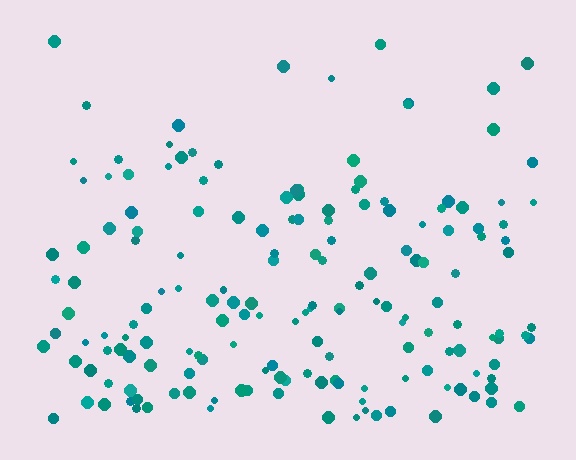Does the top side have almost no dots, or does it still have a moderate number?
Still a moderate number, just noticeably fewer than the bottom.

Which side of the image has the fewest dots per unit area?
The top.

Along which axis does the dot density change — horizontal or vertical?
Vertical.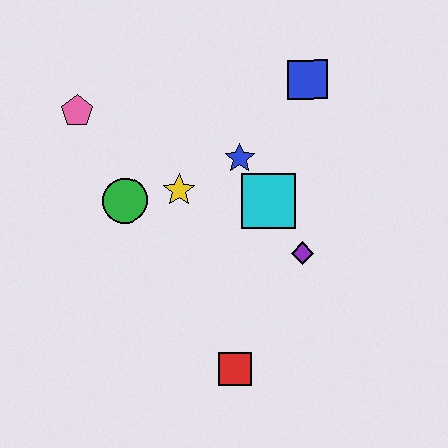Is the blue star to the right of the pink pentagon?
Yes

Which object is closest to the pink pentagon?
The green circle is closest to the pink pentagon.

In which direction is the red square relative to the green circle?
The red square is below the green circle.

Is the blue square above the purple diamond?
Yes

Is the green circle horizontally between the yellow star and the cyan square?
No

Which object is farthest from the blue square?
The red square is farthest from the blue square.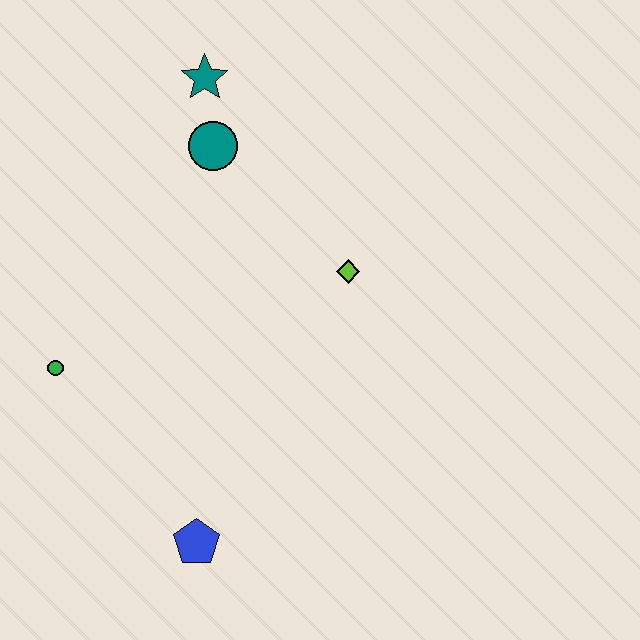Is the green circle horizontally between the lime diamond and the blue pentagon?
No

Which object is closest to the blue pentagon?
The green circle is closest to the blue pentagon.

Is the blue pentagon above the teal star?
No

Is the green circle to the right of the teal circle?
No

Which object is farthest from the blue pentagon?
The teal star is farthest from the blue pentagon.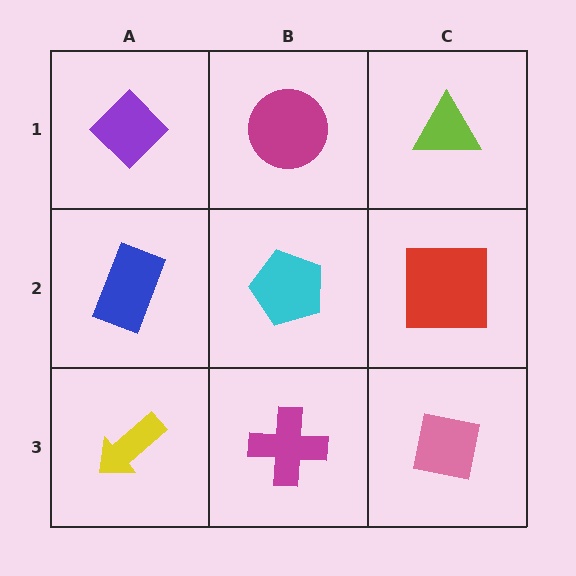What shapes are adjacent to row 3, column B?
A cyan pentagon (row 2, column B), a yellow arrow (row 3, column A), a pink square (row 3, column C).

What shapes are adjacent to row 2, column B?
A magenta circle (row 1, column B), a magenta cross (row 3, column B), a blue rectangle (row 2, column A), a red square (row 2, column C).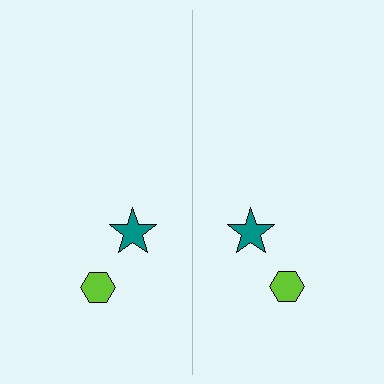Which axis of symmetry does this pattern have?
The pattern has a vertical axis of symmetry running through the center of the image.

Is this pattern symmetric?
Yes, this pattern has bilateral (reflection) symmetry.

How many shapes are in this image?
There are 4 shapes in this image.